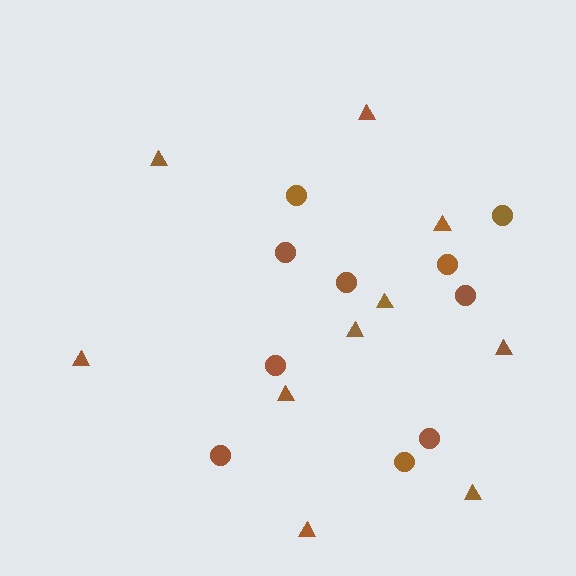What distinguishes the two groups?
There are 2 groups: one group of circles (10) and one group of triangles (10).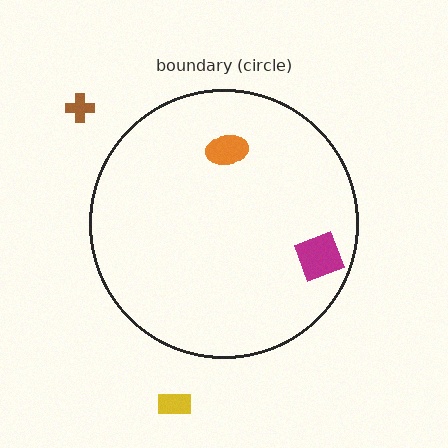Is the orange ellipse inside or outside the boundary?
Inside.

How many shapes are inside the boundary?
2 inside, 2 outside.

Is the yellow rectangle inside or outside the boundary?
Outside.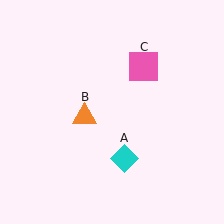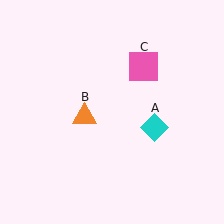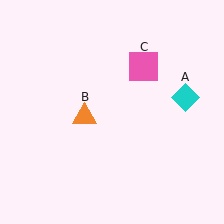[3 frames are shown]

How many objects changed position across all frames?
1 object changed position: cyan diamond (object A).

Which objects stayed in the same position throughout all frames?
Orange triangle (object B) and pink square (object C) remained stationary.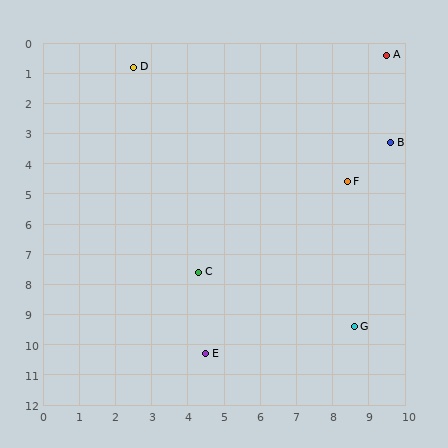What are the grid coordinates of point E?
Point E is at approximately (4.5, 10.3).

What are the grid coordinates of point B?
Point B is at approximately (9.6, 3.3).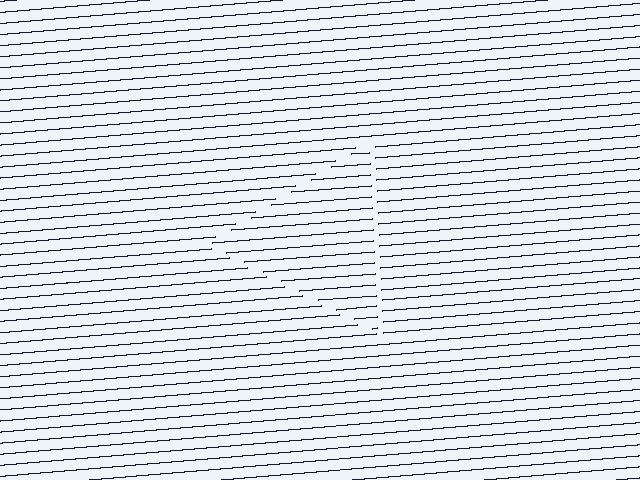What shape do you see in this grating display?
An illusory triangle. The interior of the shape contains the same grating, shifted by half a period — the contour is defined by the phase discontinuity where line-ends from the inner and outer gratings abut.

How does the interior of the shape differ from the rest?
The interior of the shape contains the same grating, shifted by half a period — the contour is defined by the phase discontinuity where line-ends from the inner and outer gratings abut.